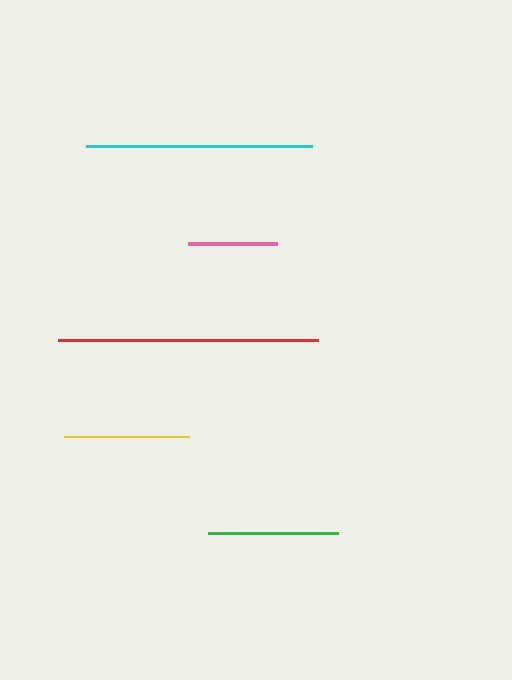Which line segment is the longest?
The red line is the longest at approximately 261 pixels.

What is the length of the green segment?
The green segment is approximately 131 pixels long.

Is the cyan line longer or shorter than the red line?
The red line is longer than the cyan line.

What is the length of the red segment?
The red segment is approximately 261 pixels long.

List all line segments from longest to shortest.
From longest to shortest: red, cyan, green, yellow, pink.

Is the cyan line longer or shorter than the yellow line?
The cyan line is longer than the yellow line.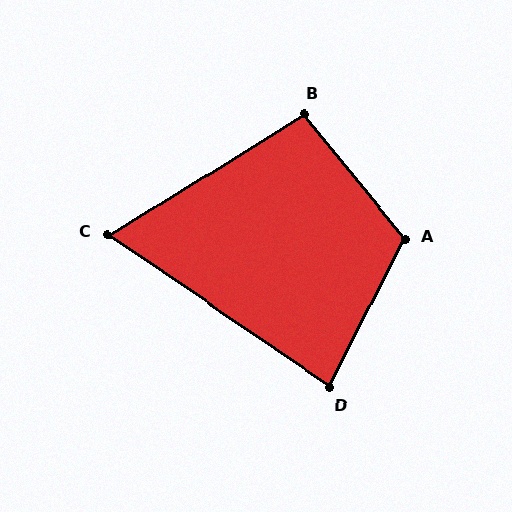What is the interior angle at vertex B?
Approximately 97 degrees (obtuse).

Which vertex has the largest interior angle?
A, at approximately 114 degrees.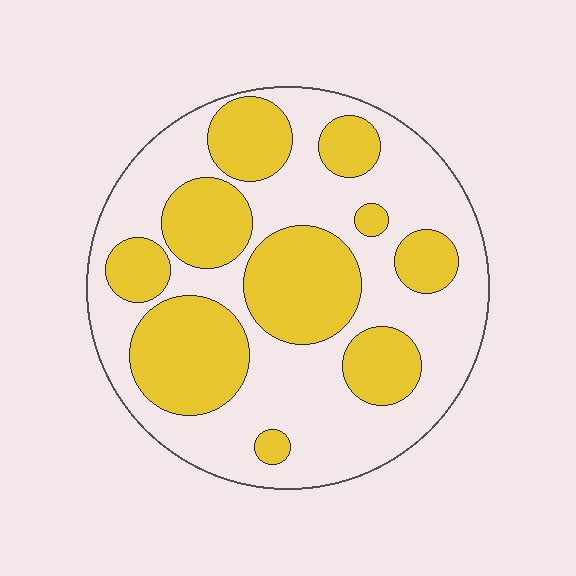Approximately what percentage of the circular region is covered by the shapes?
Approximately 40%.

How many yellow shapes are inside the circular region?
10.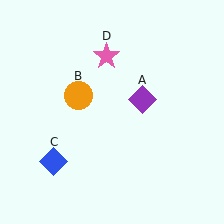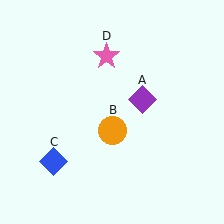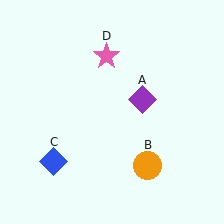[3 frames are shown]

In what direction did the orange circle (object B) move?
The orange circle (object B) moved down and to the right.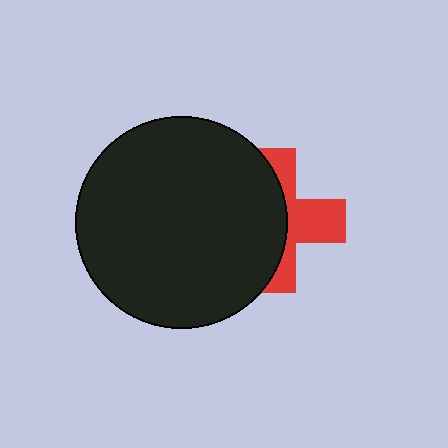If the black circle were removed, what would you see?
You would see the complete red cross.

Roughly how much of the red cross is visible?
A small part of it is visible (roughly 43%).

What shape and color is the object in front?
The object in front is a black circle.